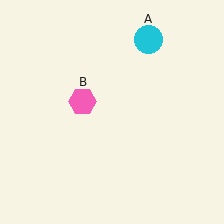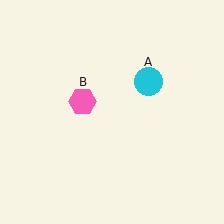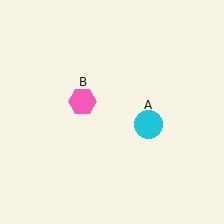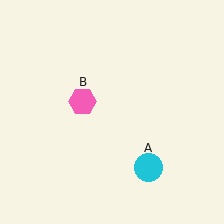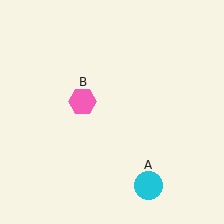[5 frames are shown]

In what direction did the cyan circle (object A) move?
The cyan circle (object A) moved down.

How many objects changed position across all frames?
1 object changed position: cyan circle (object A).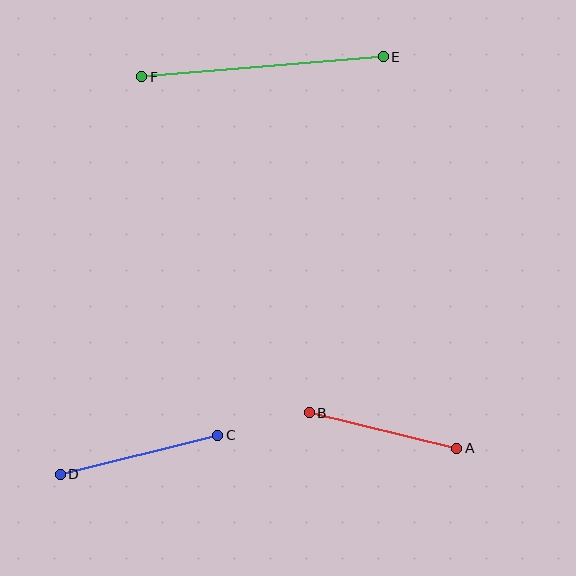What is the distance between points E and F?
The distance is approximately 242 pixels.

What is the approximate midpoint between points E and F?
The midpoint is at approximately (263, 67) pixels.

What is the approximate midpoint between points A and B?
The midpoint is at approximately (383, 431) pixels.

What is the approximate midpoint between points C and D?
The midpoint is at approximately (139, 455) pixels.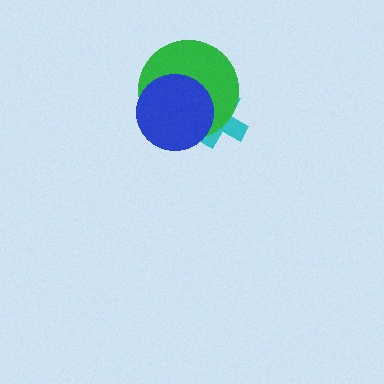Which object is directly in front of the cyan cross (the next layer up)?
The green circle is directly in front of the cyan cross.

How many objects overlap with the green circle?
2 objects overlap with the green circle.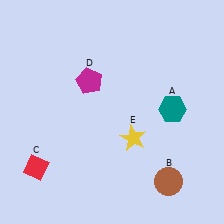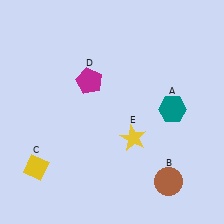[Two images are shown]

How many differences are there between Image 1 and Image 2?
There is 1 difference between the two images.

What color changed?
The diamond (C) changed from red in Image 1 to yellow in Image 2.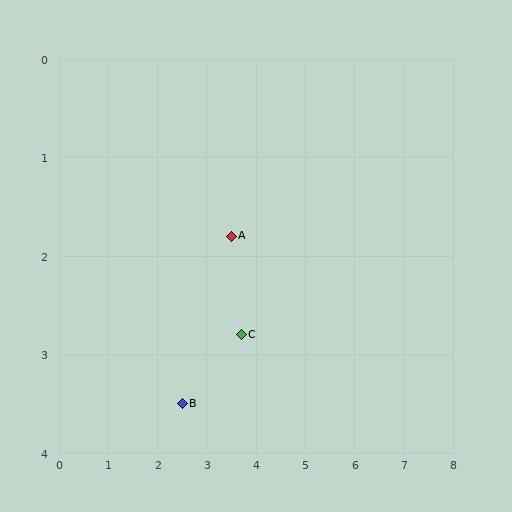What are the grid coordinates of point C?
Point C is at approximately (3.7, 2.8).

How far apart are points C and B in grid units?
Points C and B are about 1.4 grid units apart.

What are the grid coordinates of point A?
Point A is at approximately (3.5, 1.8).